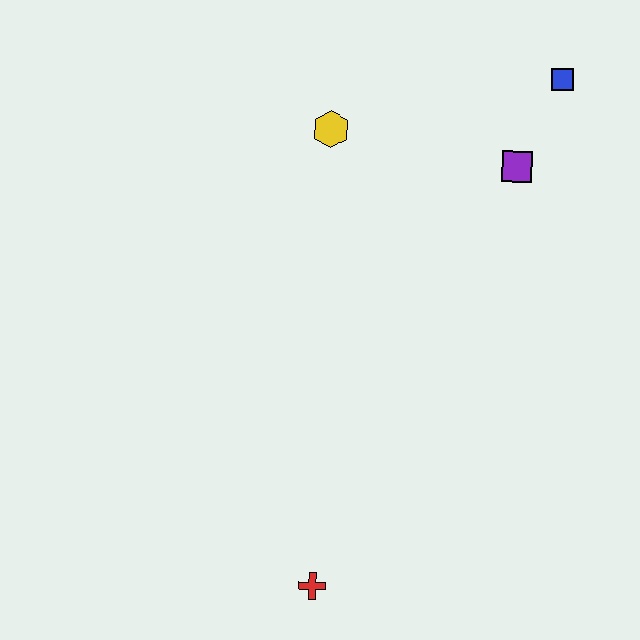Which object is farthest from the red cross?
The blue square is farthest from the red cross.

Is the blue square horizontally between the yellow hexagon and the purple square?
No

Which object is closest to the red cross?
The yellow hexagon is closest to the red cross.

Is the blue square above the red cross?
Yes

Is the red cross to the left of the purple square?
Yes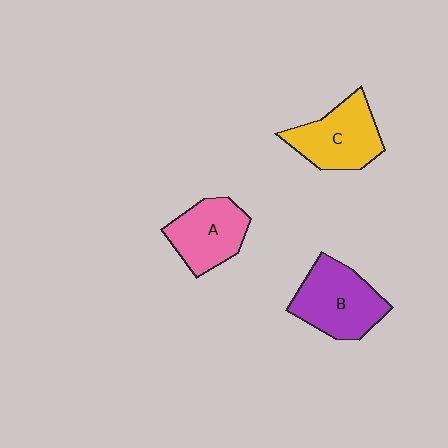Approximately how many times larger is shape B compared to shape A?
Approximately 1.2 times.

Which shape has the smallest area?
Shape A (pink).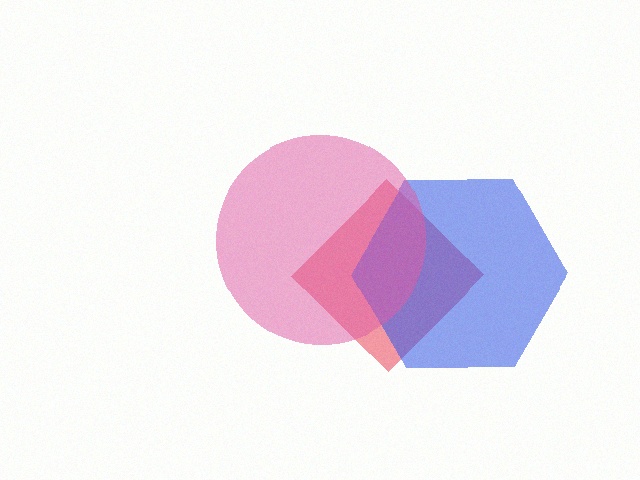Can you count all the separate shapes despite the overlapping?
Yes, there are 3 separate shapes.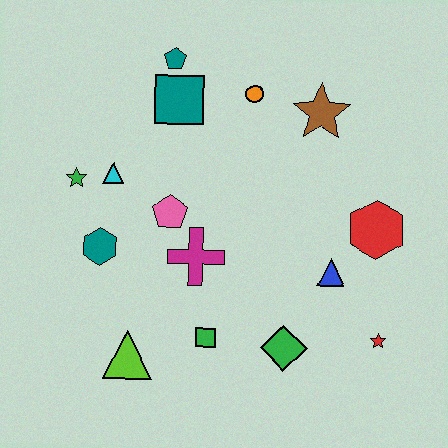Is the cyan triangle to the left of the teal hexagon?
No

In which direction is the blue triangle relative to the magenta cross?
The blue triangle is to the right of the magenta cross.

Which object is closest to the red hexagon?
The blue triangle is closest to the red hexagon.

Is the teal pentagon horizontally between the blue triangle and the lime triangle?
Yes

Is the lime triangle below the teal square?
Yes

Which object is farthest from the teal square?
The red star is farthest from the teal square.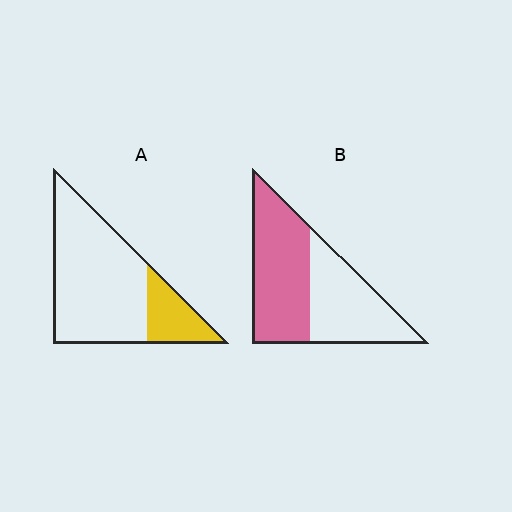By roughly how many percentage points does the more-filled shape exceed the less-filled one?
By roughly 35 percentage points (B over A).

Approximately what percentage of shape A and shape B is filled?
A is approximately 20% and B is approximately 55%.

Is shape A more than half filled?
No.